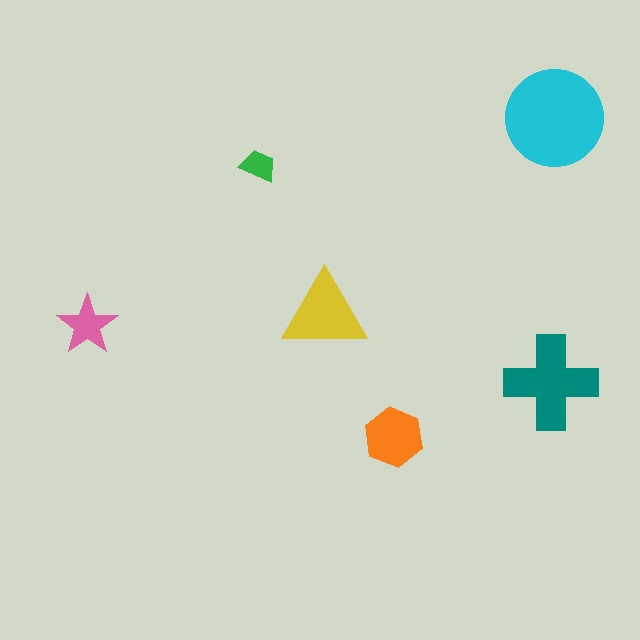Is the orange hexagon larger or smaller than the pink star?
Larger.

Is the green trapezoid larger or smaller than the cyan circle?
Smaller.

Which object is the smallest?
The green trapezoid.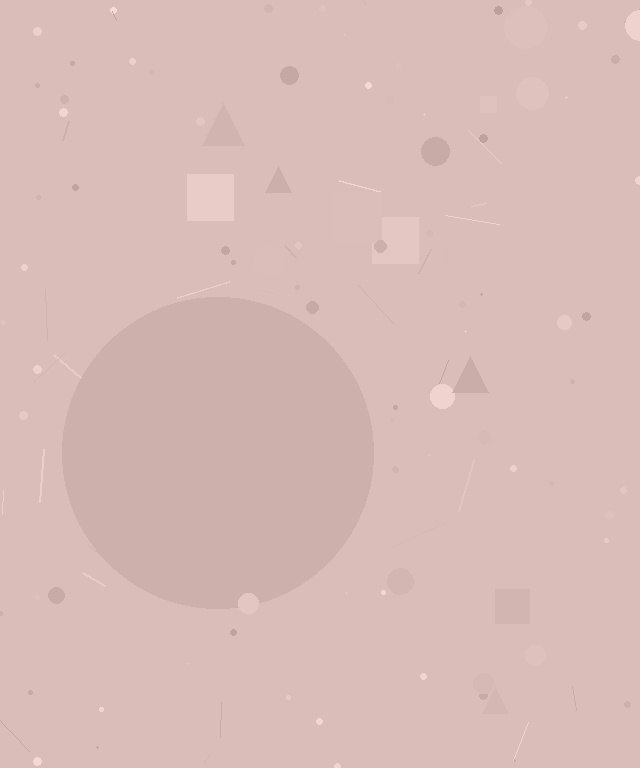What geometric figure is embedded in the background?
A circle is embedded in the background.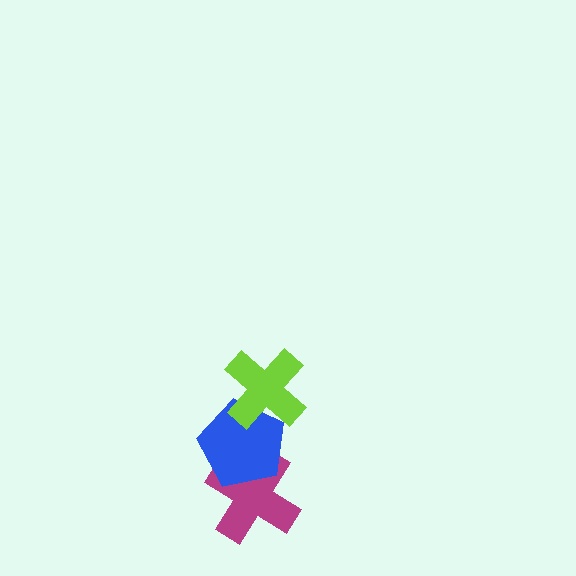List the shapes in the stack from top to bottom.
From top to bottom: the lime cross, the blue pentagon, the magenta cross.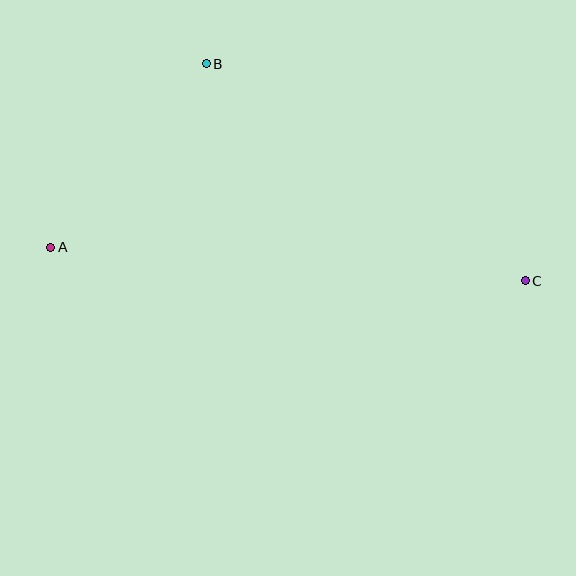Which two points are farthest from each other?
Points A and C are farthest from each other.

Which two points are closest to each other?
Points A and B are closest to each other.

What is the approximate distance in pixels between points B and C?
The distance between B and C is approximately 386 pixels.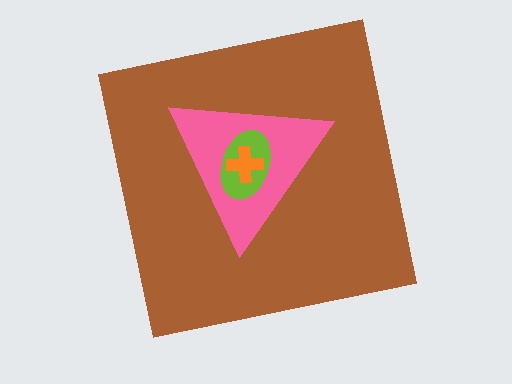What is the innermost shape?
The orange cross.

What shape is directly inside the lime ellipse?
The orange cross.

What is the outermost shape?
The brown square.